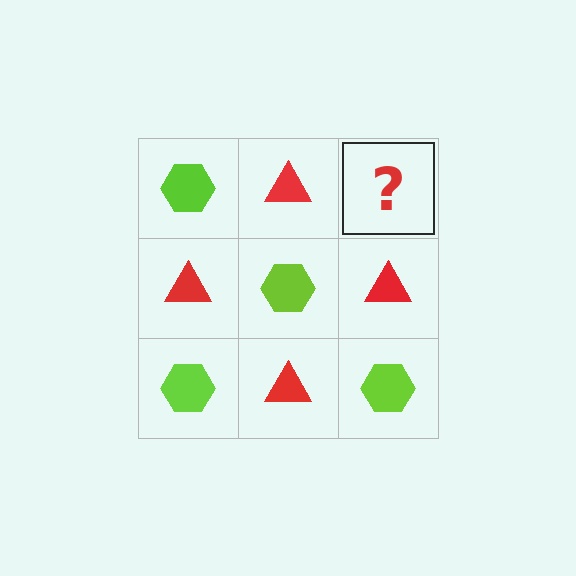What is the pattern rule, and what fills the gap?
The rule is that it alternates lime hexagon and red triangle in a checkerboard pattern. The gap should be filled with a lime hexagon.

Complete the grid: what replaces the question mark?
The question mark should be replaced with a lime hexagon.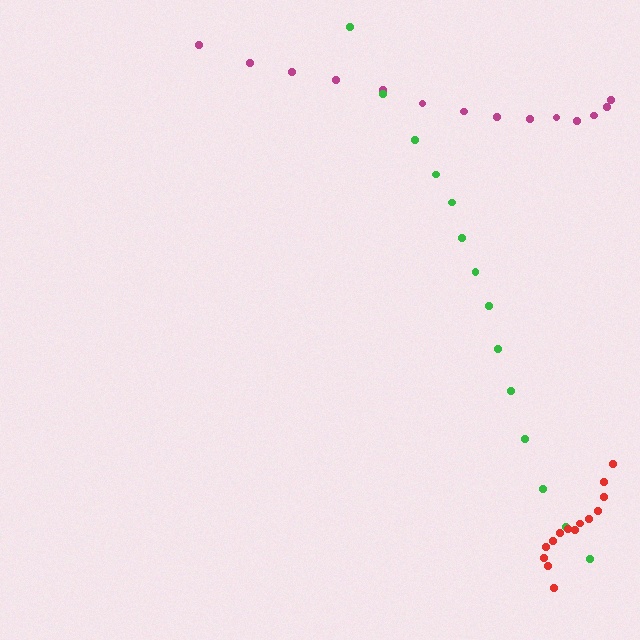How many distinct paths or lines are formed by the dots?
There are 3 distinct paths.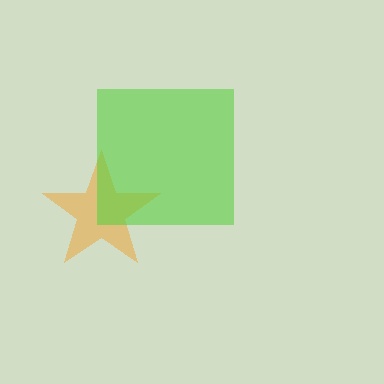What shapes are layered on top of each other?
The layered shapes are: an orange star, a lime square.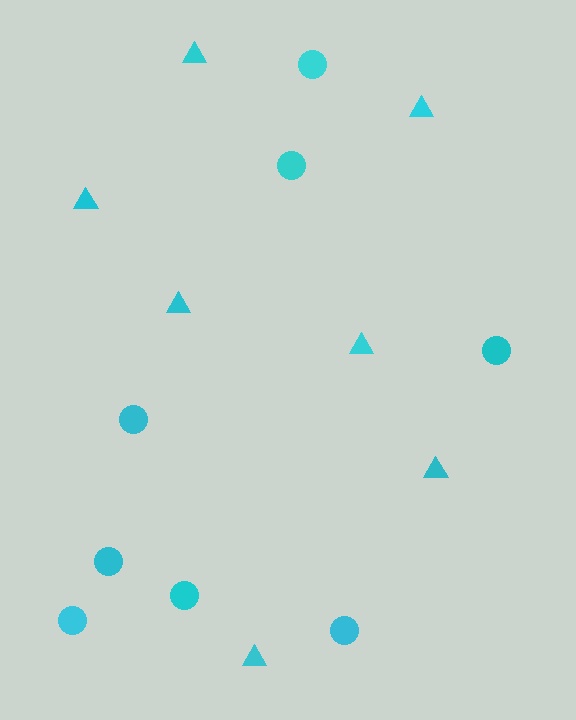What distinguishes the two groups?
There are 2 groups: one group of triangles (7) and one group of circles (8).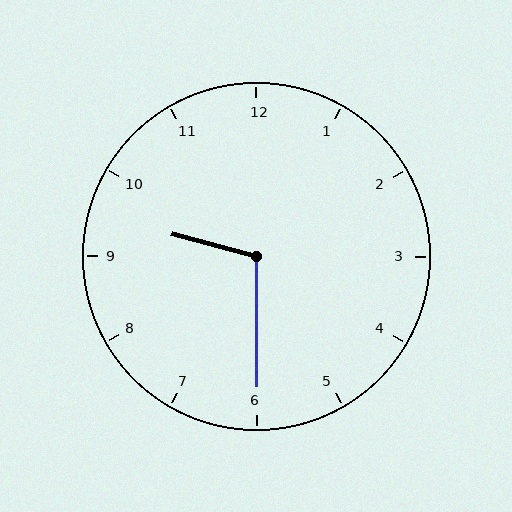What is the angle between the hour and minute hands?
Approximately 105 degrees.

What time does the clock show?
9:30.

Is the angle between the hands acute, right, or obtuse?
It is obtuse.